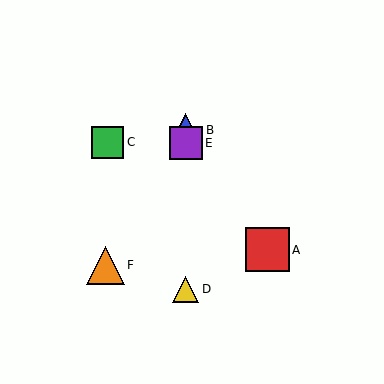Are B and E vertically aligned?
Yes, both are at x≈186.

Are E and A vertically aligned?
No, E is at x≈186 and A is at x≈267.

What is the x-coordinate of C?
Object C is at x≈108.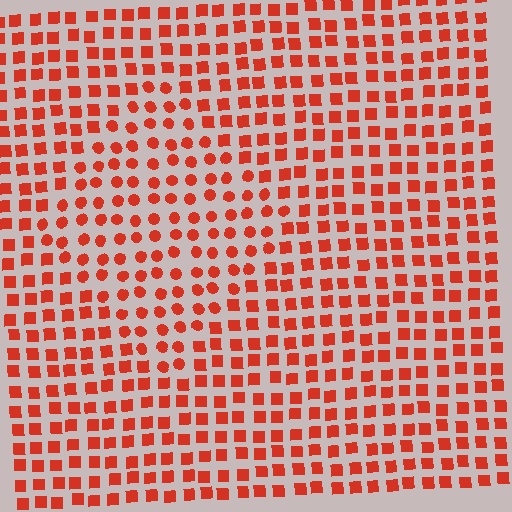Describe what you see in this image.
The image is filled with small red elements arranged in a uniform grid. A diamond-shaped region contains circles, while the surrounding area contains squares. The boundary is defined purely by the change in element shape.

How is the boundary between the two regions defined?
The boundary is defined by a change in element shape: circles inside vs. squares outside. All elements share the same color and spacing.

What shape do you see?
I see a diamond.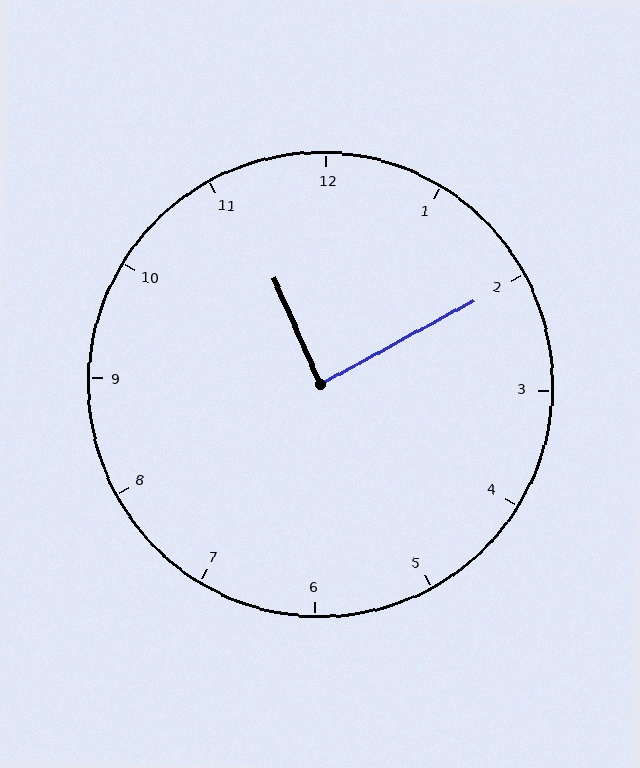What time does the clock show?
11:10.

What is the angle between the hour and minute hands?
Approximately 85 degrees.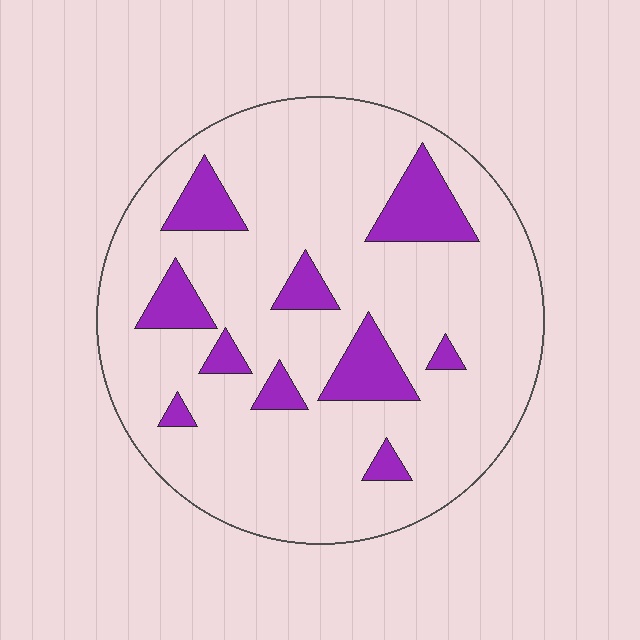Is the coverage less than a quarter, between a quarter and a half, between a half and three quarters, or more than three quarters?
Less than a quarter.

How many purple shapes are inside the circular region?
10.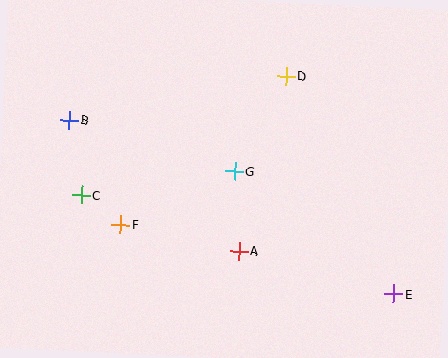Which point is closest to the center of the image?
Point G at (235, 171) is closest to the center.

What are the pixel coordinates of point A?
Point A is at (239, 251).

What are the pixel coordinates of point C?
Point C is at (81, 195).